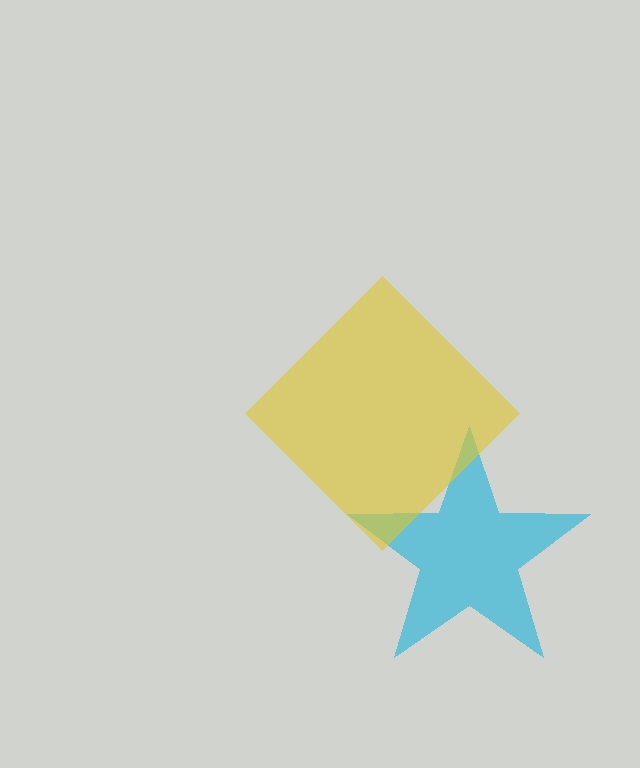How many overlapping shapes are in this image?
There are 2 overlapping shapes in the image.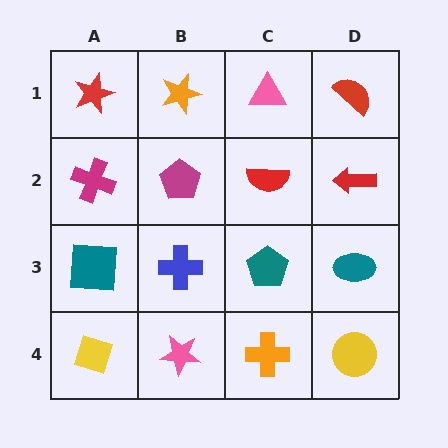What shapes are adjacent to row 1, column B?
A magenta pentagon (row 2, column B), a red star (row 1, column A), a pink triangle (row 1, column C).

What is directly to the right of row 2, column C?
A red arrow.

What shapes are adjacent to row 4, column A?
A teal square (row 3, column A), a pink star (row 4, column B).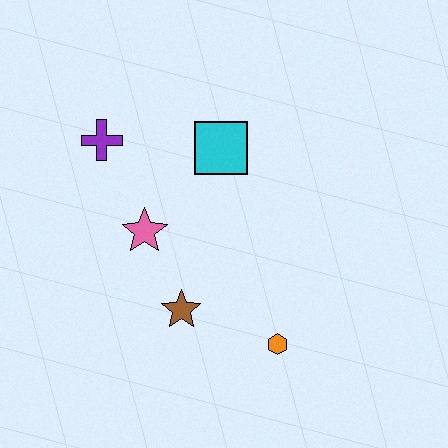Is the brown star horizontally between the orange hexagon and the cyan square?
No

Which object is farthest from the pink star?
The orange hexagon is farthest from the pink star.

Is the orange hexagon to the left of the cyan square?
No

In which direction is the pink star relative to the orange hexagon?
The pink star is to the left of the orange hexagon.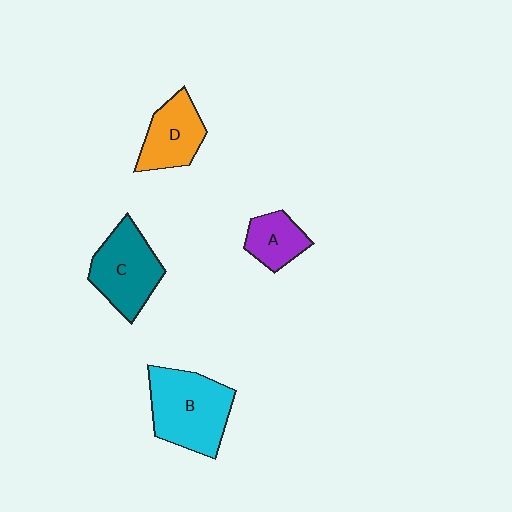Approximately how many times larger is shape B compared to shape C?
Approximately 1.2 times.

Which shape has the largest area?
Shape B (cyan).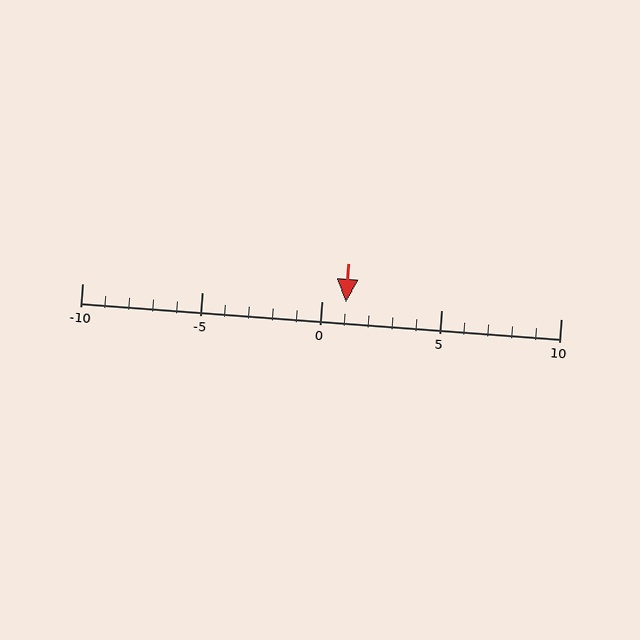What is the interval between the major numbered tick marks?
The major tick marks are spaced 5 units apart.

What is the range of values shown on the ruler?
The ruler shows values from -10 to 10.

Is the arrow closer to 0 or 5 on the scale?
The arrow is closer to 0.